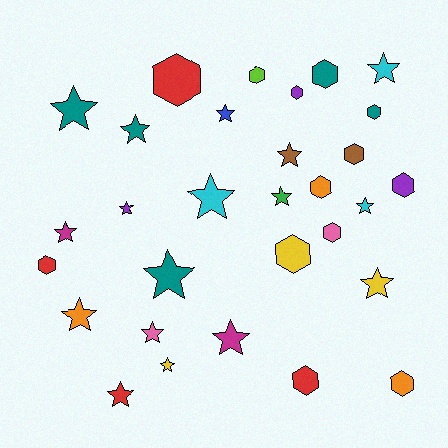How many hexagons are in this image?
There are 13 hexagons.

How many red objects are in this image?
There are 4 red objects.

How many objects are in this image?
There are 30 objects.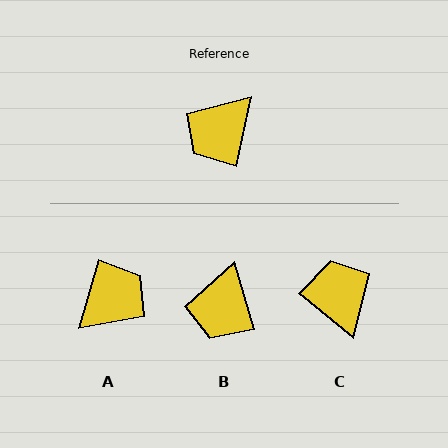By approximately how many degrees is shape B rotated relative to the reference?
Approximately 28 degrees counter-clockwise.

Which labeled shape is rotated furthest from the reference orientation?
A, about 176 degrees away.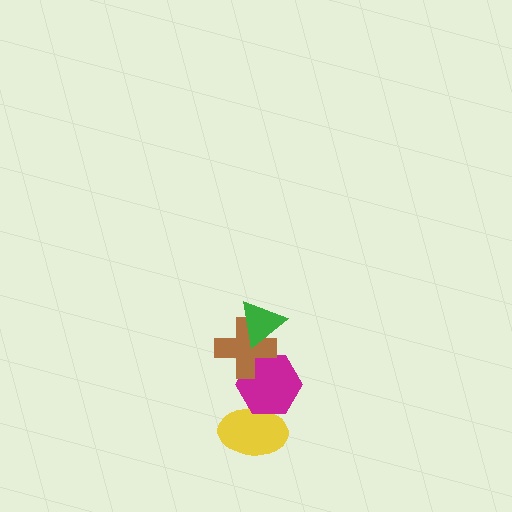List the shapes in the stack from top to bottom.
From top to bottom: the green triangle, the brown cross, the magenta hexagon, the yellow ellipse.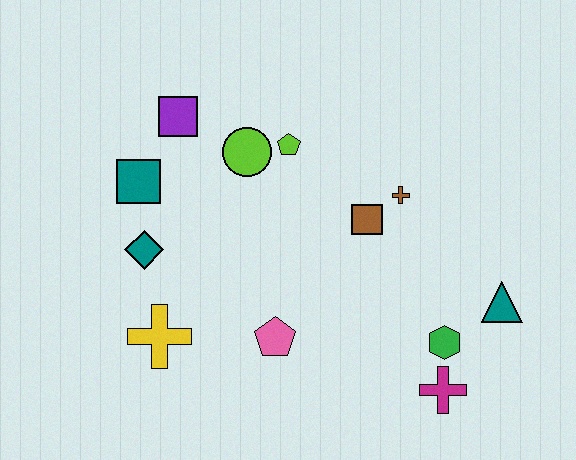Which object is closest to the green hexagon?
The magenta cross is closest to the green hexagon.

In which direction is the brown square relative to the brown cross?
The brown square is to the left of the brown cross.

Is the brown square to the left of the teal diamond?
No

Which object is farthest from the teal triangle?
The teal square is farthest from the teal triangle.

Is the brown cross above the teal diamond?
Yes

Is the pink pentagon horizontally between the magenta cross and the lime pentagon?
No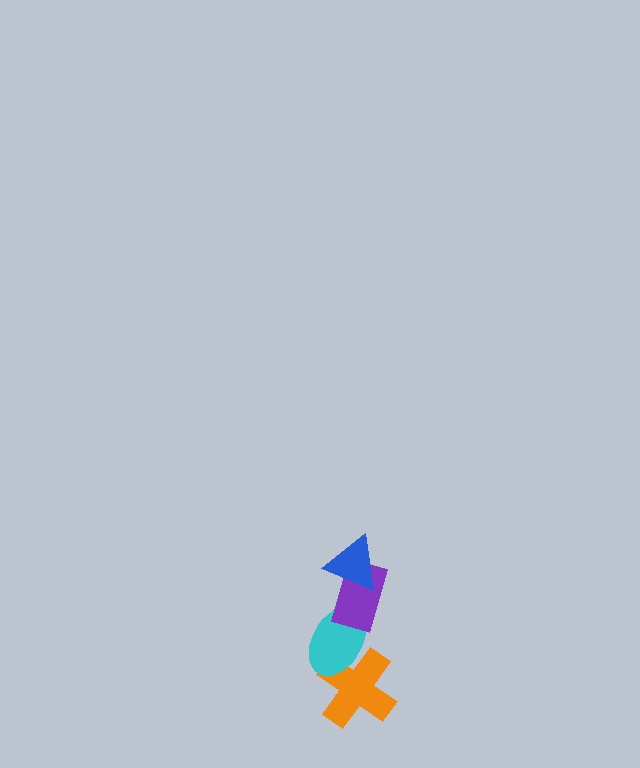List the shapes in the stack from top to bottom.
From top to bottom: the blue triangle, the purple rectangle, the cyan ellipse, the orange cross.